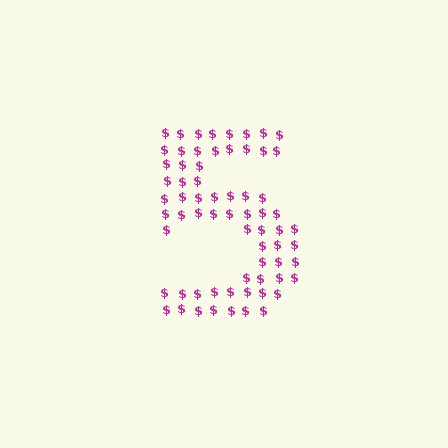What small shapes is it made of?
It is made of small dollar signs.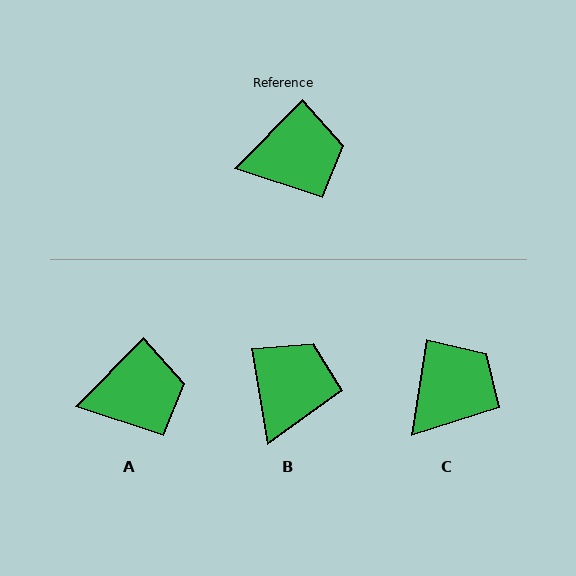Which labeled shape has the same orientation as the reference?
A.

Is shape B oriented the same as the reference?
No, it is off by about 53 degrees.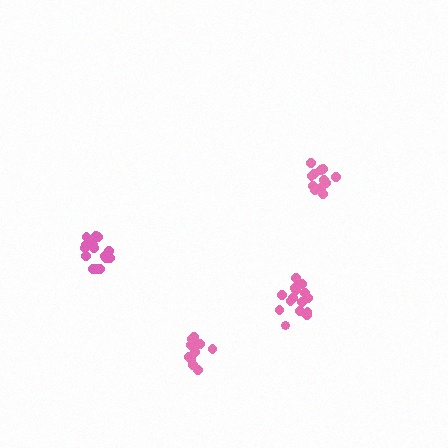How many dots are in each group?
Group 1: 12 dots, Group 2: 12 dots, Group 3: 17 dots, Group 4: 15 dots (56 total).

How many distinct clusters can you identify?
There are 4 distinct clusters.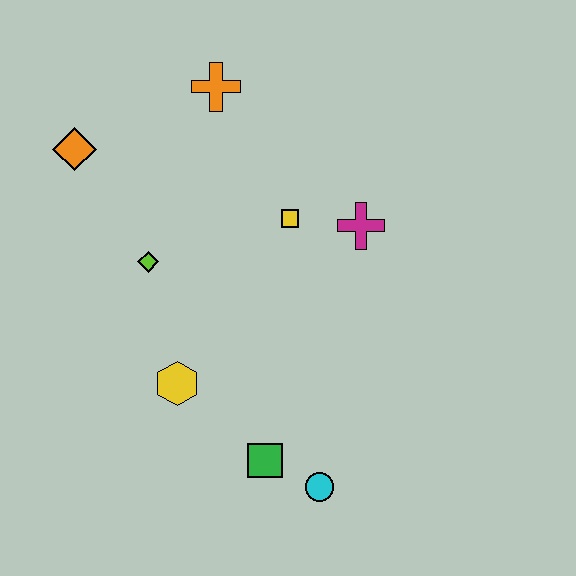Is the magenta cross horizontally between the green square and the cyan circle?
No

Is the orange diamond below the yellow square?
No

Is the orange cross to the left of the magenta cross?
Yes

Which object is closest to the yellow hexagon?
The green square is closest to the yellow hexagon.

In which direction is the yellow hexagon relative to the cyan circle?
The yellow hexagon is to the left of the cyan circle.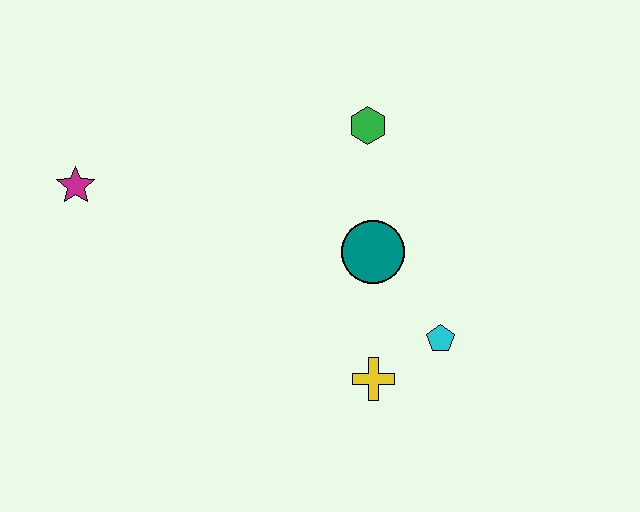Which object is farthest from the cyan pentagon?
The magenta star is farthest from the cyan pentagon.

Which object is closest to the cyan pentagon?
The yellow cross is closest to the cyan pentagon.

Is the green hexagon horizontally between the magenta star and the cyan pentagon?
Yes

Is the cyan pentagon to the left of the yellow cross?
No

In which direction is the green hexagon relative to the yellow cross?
The green hexagon is above the yellow cross.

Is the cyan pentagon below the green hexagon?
Yes